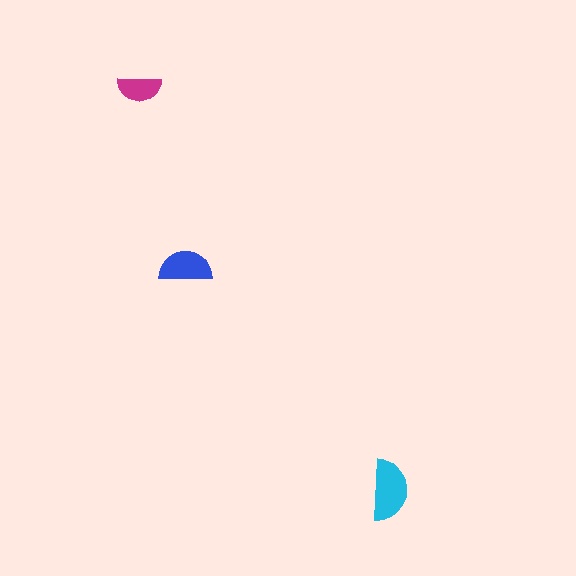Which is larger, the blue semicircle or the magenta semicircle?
The blue one.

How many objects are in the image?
There are 3 objects in the image.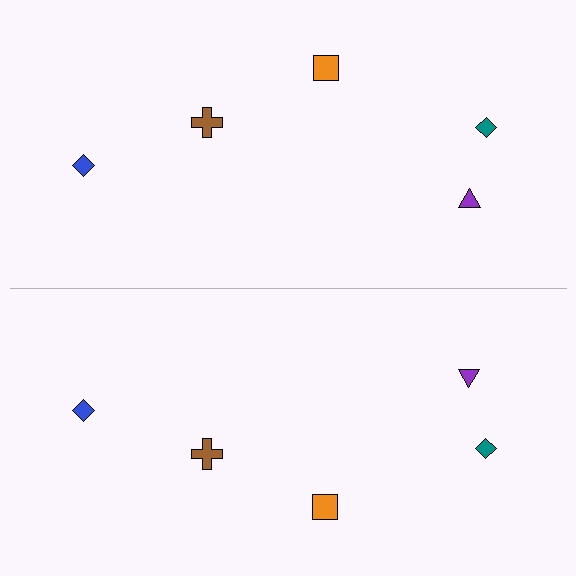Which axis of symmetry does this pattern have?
The pattern has a horizontal axis of symmetry running through the center of the image.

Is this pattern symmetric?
Yes, this pattern has bilateral (reflection) symmetry.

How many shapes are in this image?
There are 10 shapes in this image.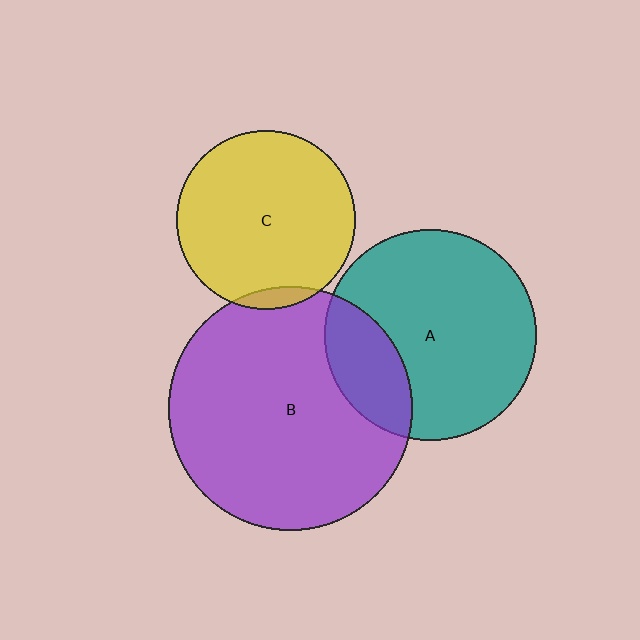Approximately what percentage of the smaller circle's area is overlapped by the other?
Approximately 25%.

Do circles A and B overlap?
Yes.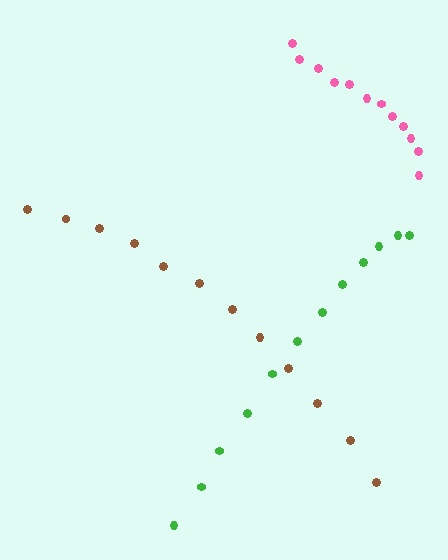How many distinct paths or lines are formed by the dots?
There are 3 distinct paths.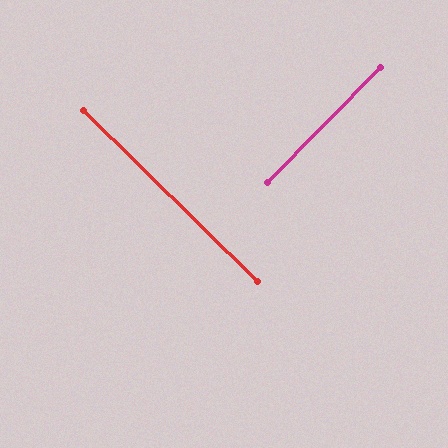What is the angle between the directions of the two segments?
Approximately 90 degrees.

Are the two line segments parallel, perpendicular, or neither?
Perpendicular — they meet at approximately 90°.